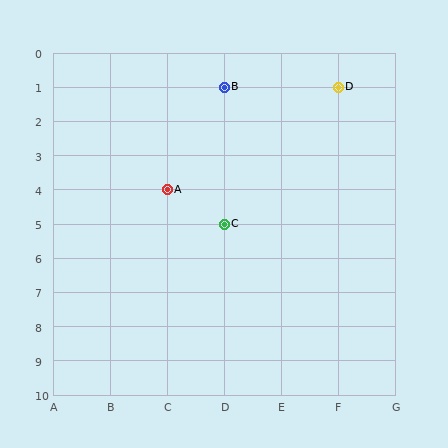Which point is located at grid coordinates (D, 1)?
Point B is at (D, 1).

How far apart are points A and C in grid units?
Points A and C are 1 column and 1 row apart (about 1.4 grid units diagonally).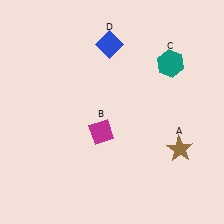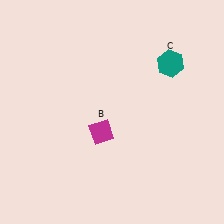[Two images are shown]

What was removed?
The blue diamond (D), the brown star (A) were removed in Image 2.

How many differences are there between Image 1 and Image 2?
There are 2 differences between the two images.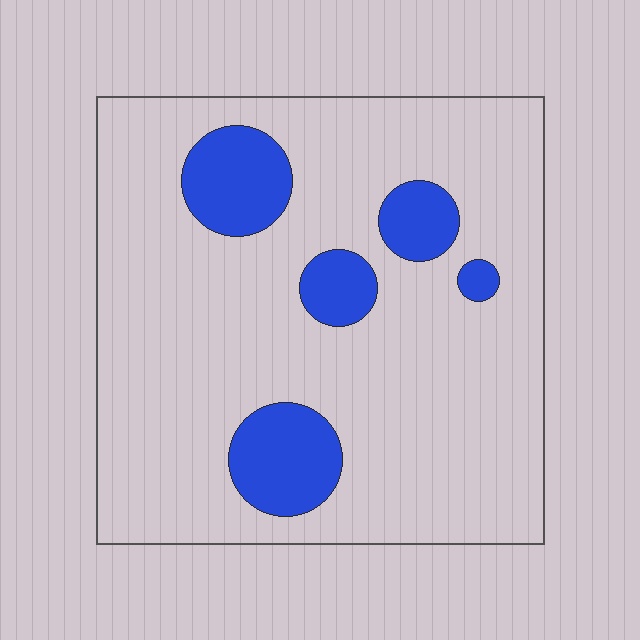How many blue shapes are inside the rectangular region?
5.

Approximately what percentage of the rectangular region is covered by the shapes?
Approximately 15%.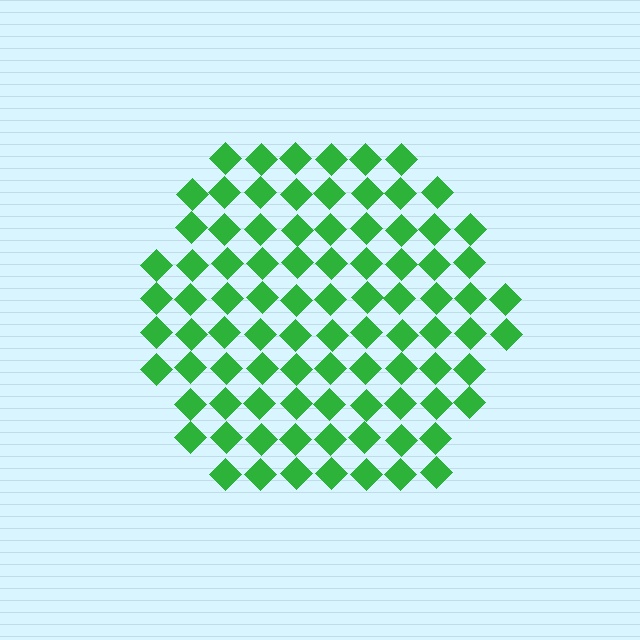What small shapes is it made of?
It is made of small diamonds.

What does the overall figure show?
The overall figure shows a hexagon.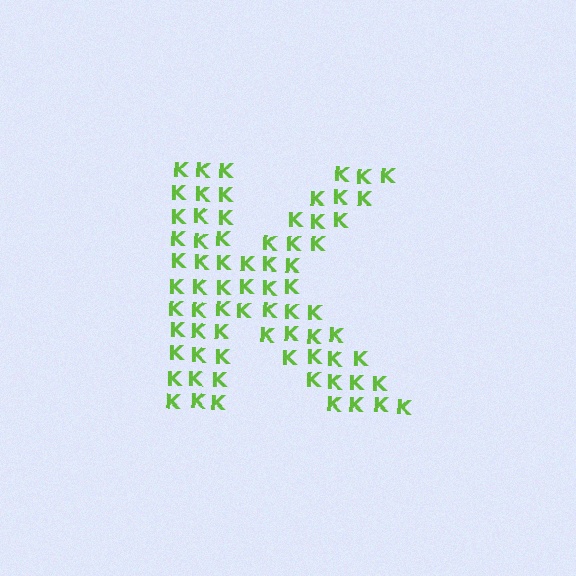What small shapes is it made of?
It is made of small letter K's.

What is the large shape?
The large shape is the letter K.